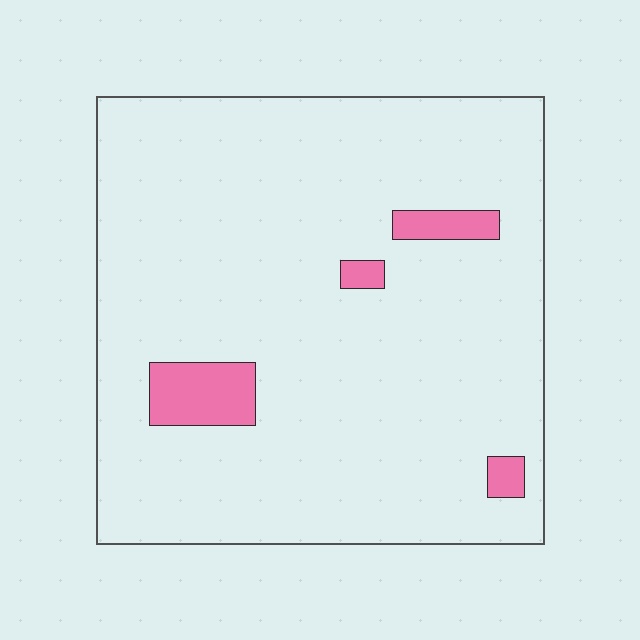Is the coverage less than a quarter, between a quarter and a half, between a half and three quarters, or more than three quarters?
Less than a quarter.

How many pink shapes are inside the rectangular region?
4.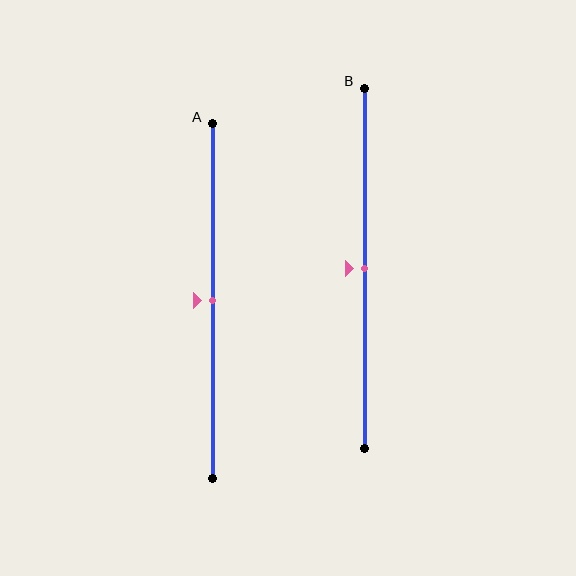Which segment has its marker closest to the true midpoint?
Segment A has its marker closest to the true midpoint.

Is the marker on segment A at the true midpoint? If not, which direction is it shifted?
Yes, the marker on segment A is at the true midpoint.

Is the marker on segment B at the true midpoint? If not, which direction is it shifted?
Yes, the marker on segment B is at the true midpoint.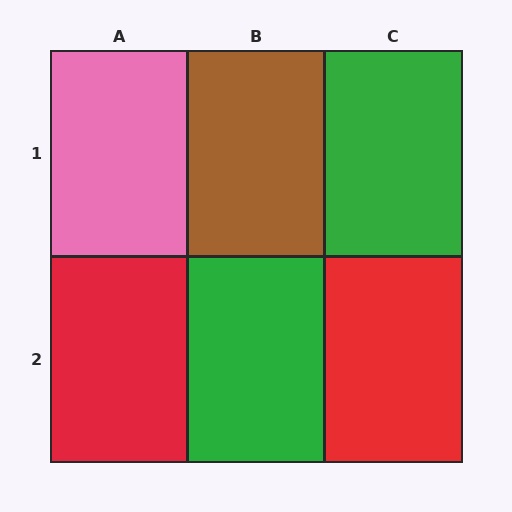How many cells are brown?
1 cell is brown.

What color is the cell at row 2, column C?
Red.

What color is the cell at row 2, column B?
Green.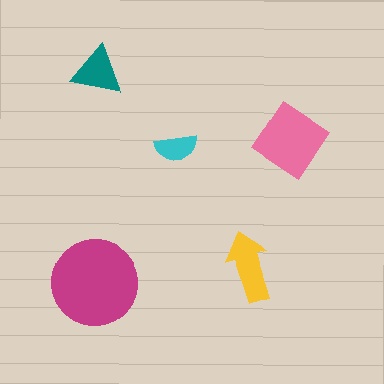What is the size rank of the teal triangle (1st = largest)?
4th.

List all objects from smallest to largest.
The cyan semicircle, the teal triangle, the yellow arrow, the pink diamond, the magenta circle.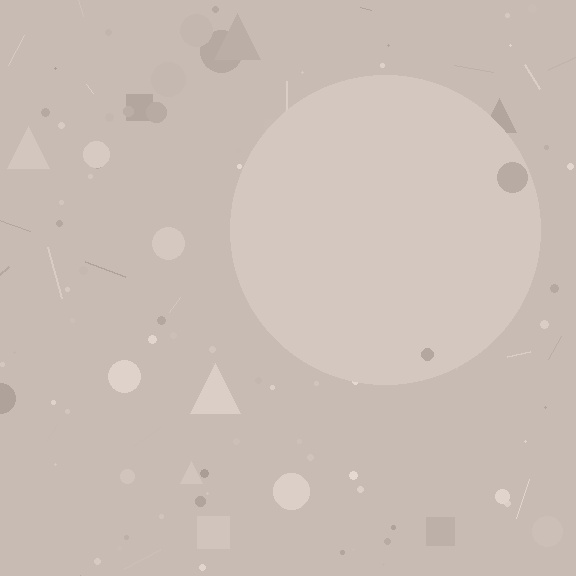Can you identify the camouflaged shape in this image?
The camouflaged shape is a circle.